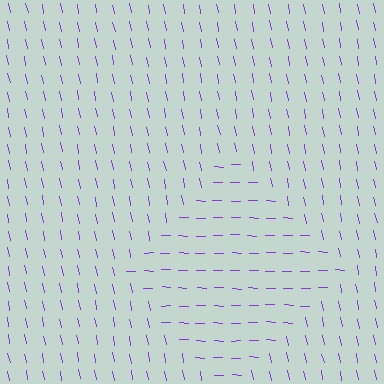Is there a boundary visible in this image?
Yes, there is a texture boundary formed by a change in line orientation.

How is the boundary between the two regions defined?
The boundary is defined purely by a change in line orientation (approximately 77 degrees difference). All lines are the same color and thickness.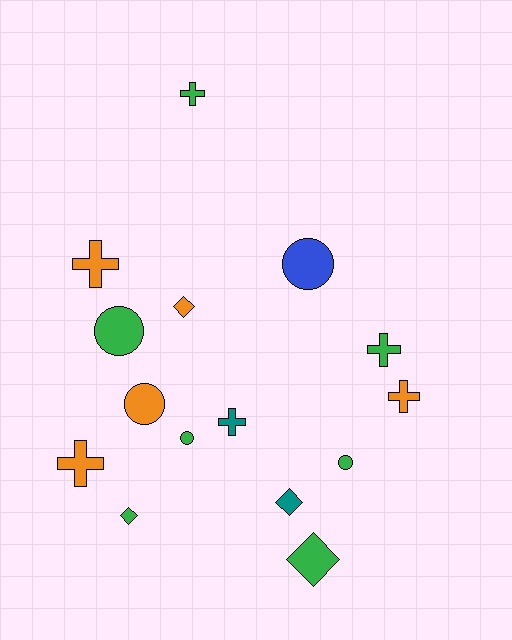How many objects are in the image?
There are 15 objects.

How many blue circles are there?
There is 1 blue circle.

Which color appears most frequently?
Green, with 7 objects.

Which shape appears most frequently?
Cross, with 6 objects.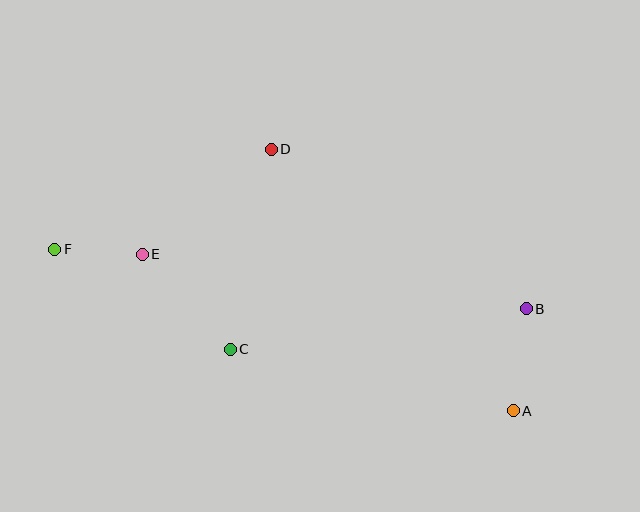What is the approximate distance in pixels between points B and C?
The distance between B and C is approximately 299 pixels.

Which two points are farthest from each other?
Points A and F are farthest from each other.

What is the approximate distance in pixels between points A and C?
The distance between A and C is approximately 290 pixels.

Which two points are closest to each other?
Points E and F are closest to each other.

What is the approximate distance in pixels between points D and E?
The distance between D and E is approximately 166 pixels.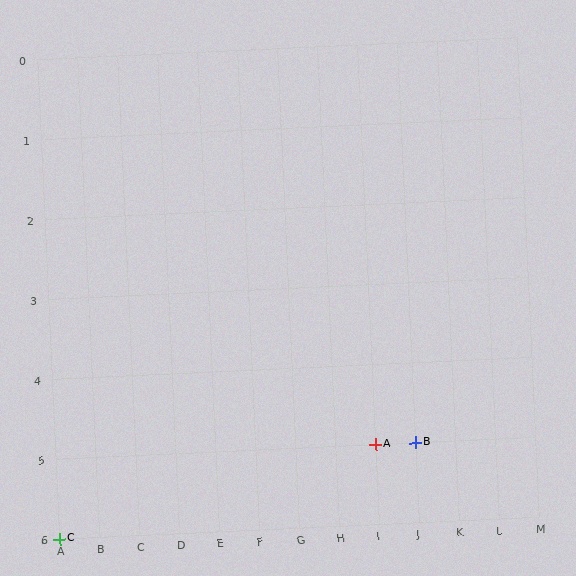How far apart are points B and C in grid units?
Points B and C are 9 columns and 1 row apart (about 9.1 grid units diagonally).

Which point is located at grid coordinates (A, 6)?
Point C is at (A, 6).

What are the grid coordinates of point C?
Point C is at grid coordinates (A, 6).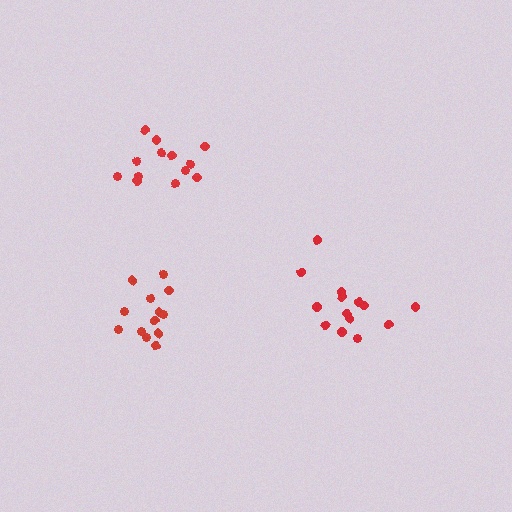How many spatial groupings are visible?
There are 3 spatial groupings.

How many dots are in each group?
Group 1: 14 dots, Group 2: 13 dots, Group 3: 13 dots (40 total).